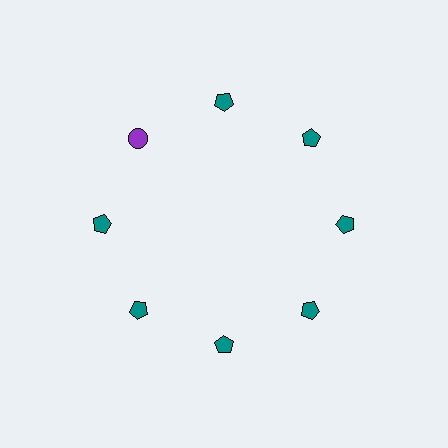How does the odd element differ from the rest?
It differs in both color (purple instead of teal) and shape (circle instead of pentagon).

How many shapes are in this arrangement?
There are 8 shapes arranged in a ring pattern.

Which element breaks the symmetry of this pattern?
The purple circle at roughly the 10 o'clock position breaks the symmetry. All other shapes are teal pentagons.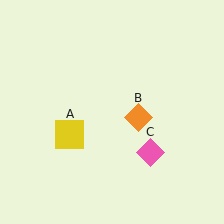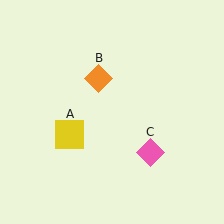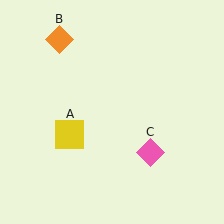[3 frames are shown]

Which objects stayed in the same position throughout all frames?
Yellow square (object A) and pink diamond (object C) remained stationary.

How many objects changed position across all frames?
1 object changed position: orange diamond (object B).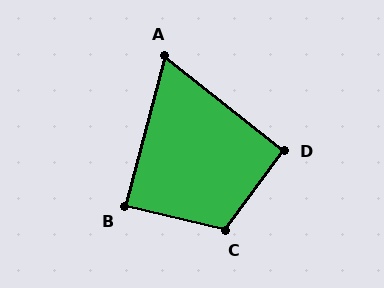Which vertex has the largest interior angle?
C, at approximately 113 degrees.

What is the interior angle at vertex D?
Approximately 92 degrees (approximately right).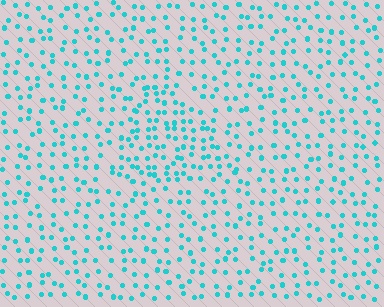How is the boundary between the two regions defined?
The boundary is defined by a change in element density (approximately 1.7x ratio). All elements are the same color, size, and shape.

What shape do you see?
I see a triangle.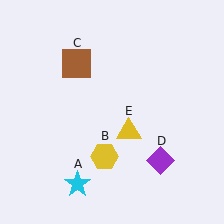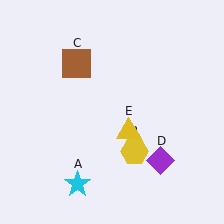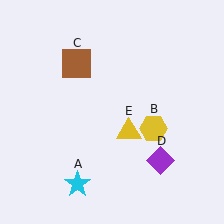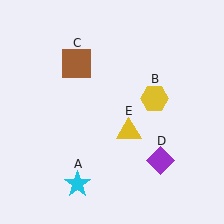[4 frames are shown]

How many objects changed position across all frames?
1 object changed position: yellow hexagon (object B).